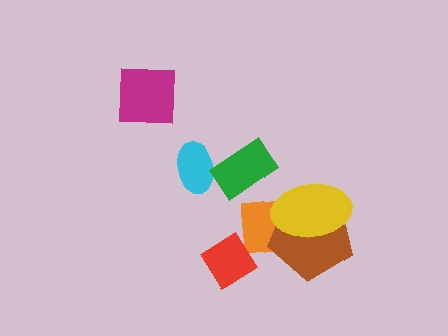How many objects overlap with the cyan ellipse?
1 object overlaps with the cyan ellipse.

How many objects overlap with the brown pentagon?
2 objects overlap with the brown pentagon.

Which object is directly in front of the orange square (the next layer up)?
The brown pentagon is directly in front of the orange square.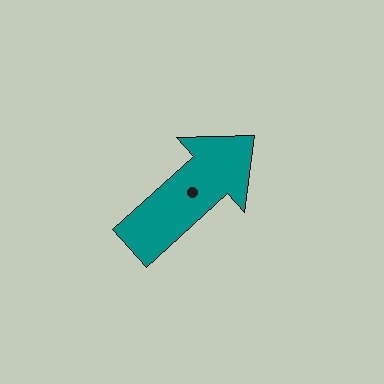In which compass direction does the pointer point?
Northeast.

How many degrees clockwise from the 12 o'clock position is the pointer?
Approximately 48 degrees.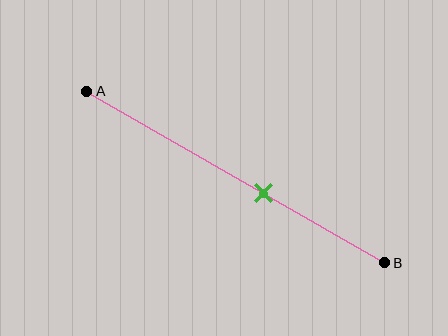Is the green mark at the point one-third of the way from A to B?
No, the mark is at about 60% from A, not at the 33% one-third point.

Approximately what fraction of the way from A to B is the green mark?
The green mark is approximately 60% of the way from A to B.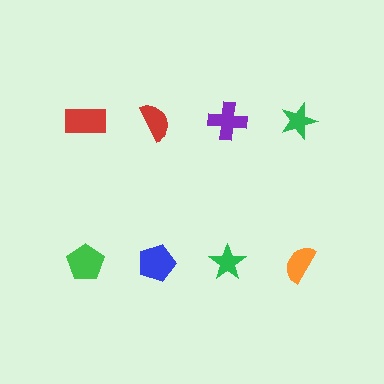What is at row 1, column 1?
A red rectangle.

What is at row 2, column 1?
A green pentagon.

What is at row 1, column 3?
A purple cross.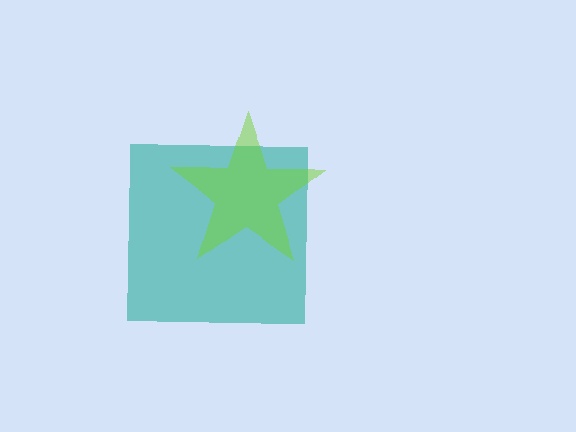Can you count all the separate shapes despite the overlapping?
Yes, there are 2 separate shapes.